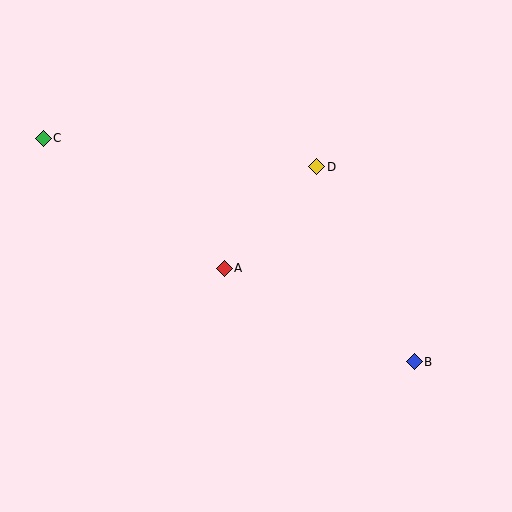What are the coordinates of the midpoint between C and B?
The midpoint between C and B is at (229, 250).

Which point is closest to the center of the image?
Point A at (224, 268) is closest to the center.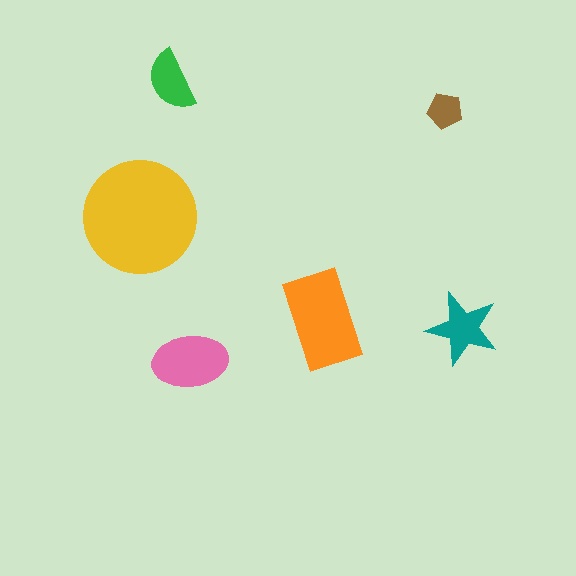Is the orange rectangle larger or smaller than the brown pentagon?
Larger.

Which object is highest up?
The green semicircle is topmost.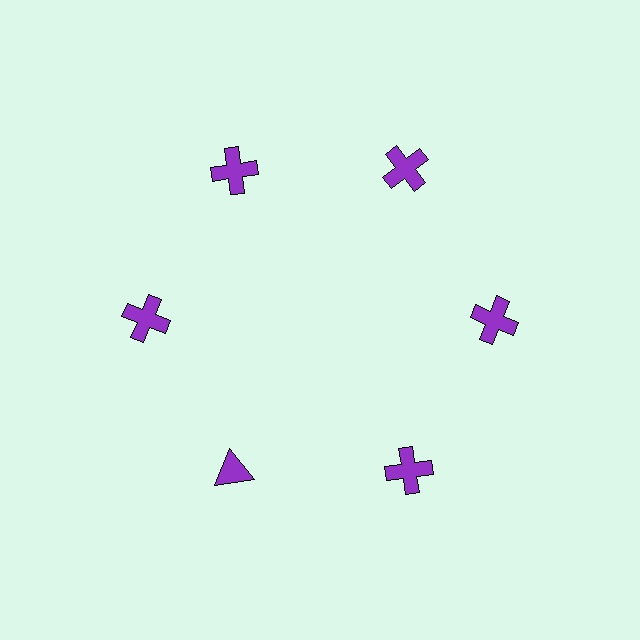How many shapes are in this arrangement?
There are 6 shapes arranged in a ring pattern.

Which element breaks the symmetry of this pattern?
The purple triangle at roughly the 7 o'clock position breaks the symmetry. All other shapes are purple crosses.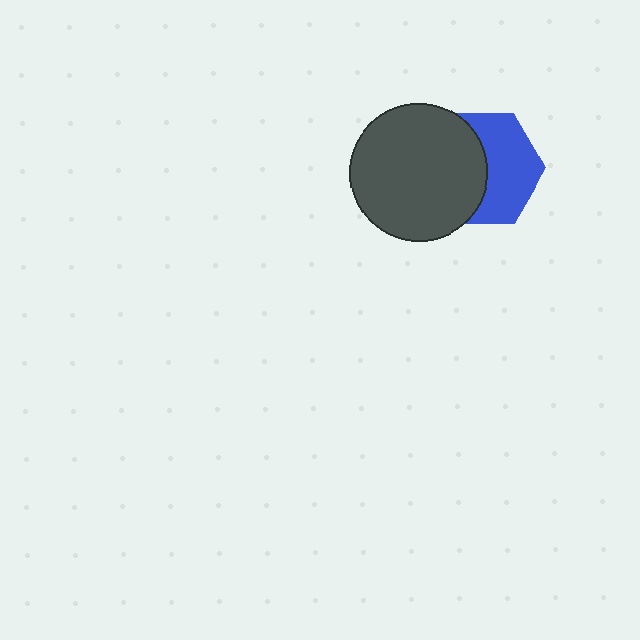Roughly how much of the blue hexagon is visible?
About half of it is visible (roughly 52%).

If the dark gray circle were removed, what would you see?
You would see the complete blue hexagon.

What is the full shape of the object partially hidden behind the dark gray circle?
The partially hidden object is a blue hexagon.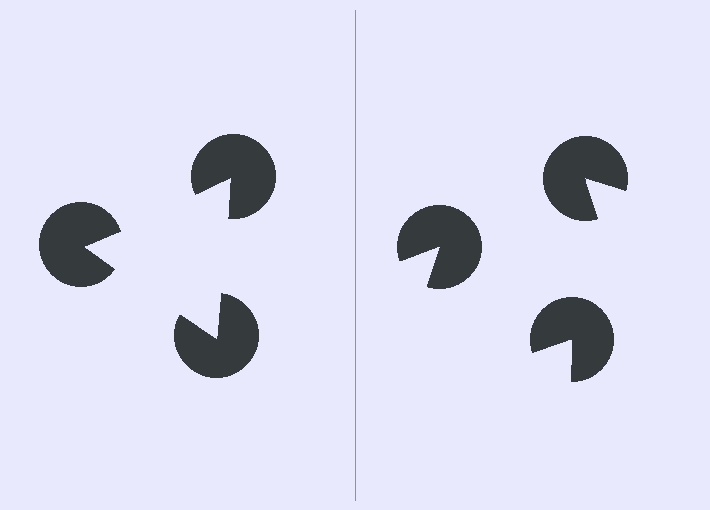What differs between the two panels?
The pac-man discs are positioned identically on both sides; only the wedge orientations differ. On the left they align to a triangle; on the right they are misaligned.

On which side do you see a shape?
An illusory triangle appears on the left side. On the right side the wedge cuts are rotated, so no coherent shape forms.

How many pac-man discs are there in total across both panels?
6 — 3 on each side.